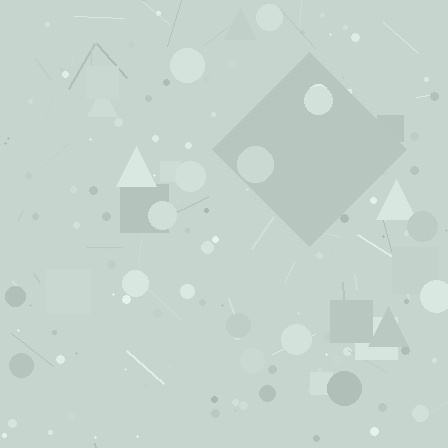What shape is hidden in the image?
A diamond is hidden in the image.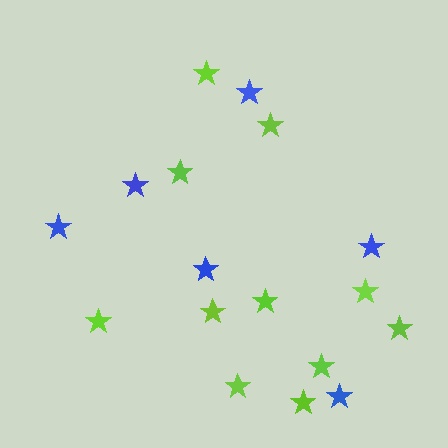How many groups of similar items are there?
There are 2 groups: one group of lime stars (11) and one group of blue stars (6).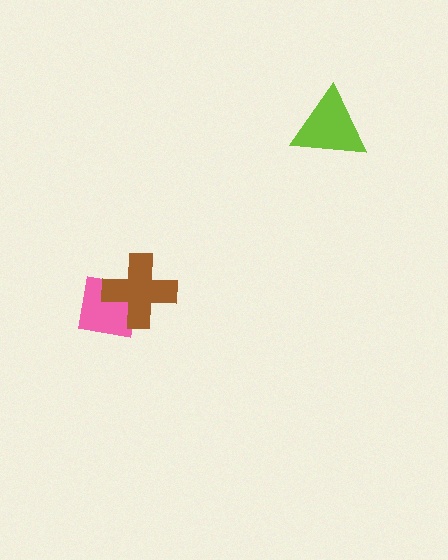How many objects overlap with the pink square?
1 object overlaps with the pink square.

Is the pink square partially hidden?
Yes, it is partially covered by another shape.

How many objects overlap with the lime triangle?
0 objects overlap with the lime triangle.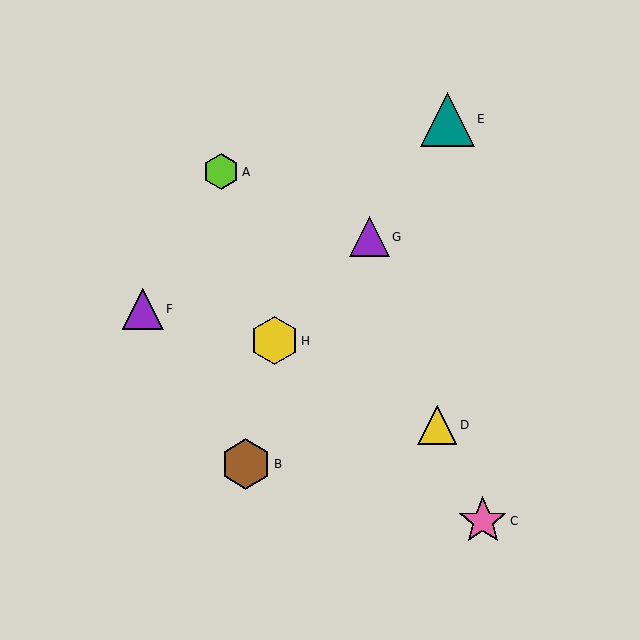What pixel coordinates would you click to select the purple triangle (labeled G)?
Click at (369, 237) to select the purple triangle G.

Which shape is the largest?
The teal triangle (labeled E) is the largest.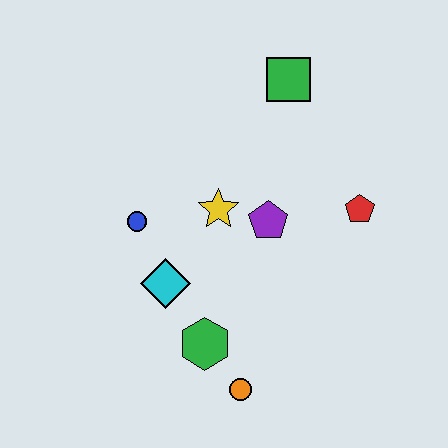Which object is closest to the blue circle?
The cyan diamond is closest to the blue circle.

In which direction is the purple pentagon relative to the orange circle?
The purple pentagon is above the orange circle.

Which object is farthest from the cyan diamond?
The green square is farthest from the cyan diamond.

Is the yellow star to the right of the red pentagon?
No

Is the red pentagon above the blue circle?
Yes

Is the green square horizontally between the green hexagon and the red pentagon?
Yes